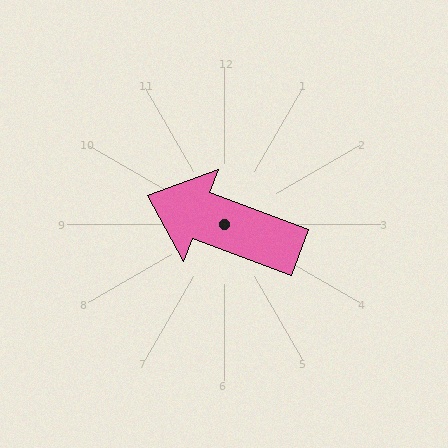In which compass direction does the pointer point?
West.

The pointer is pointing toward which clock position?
Roughly 10 o'clock.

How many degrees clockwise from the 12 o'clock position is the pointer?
Approximately 291 degrees.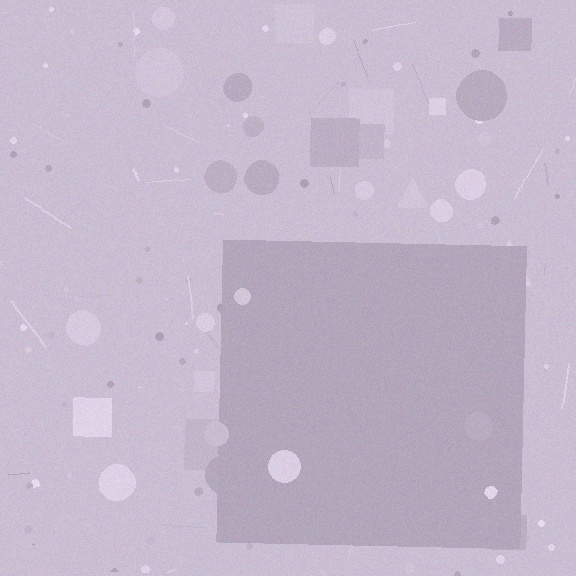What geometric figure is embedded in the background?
A square is embedded in the background.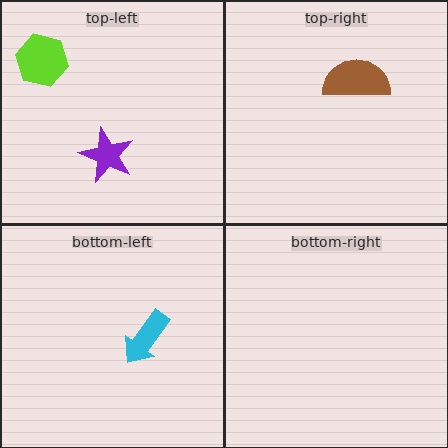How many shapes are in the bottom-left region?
1.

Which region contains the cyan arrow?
The bottom-left region.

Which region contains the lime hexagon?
The top-left region.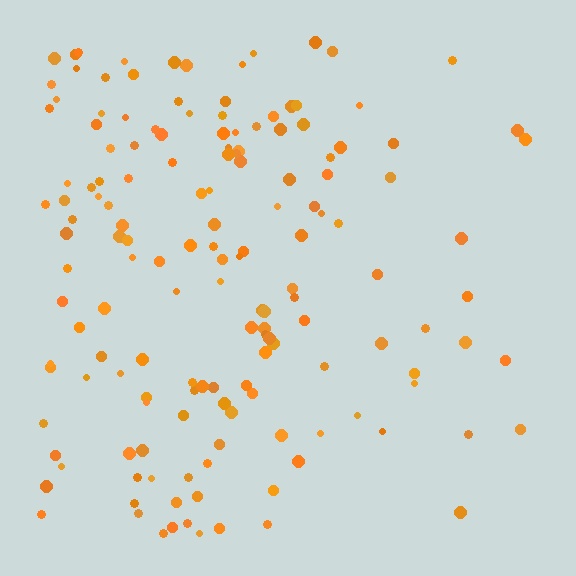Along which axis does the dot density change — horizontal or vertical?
Horizontal.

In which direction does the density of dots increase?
From right to left, with the left side densest.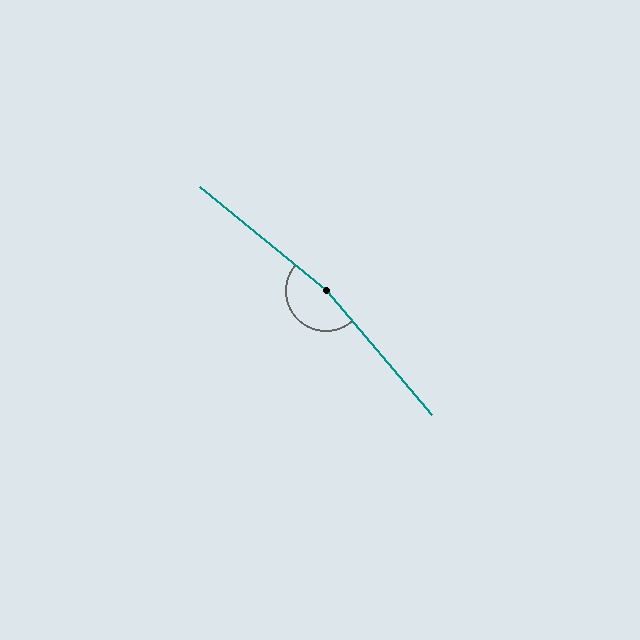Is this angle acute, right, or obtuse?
It is obtuse.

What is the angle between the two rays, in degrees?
Approximately 170 degrees.